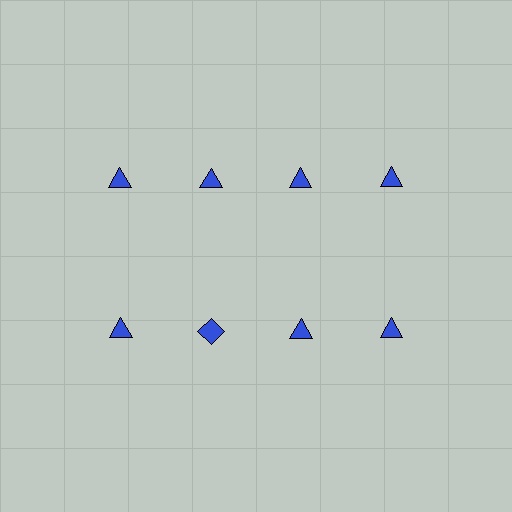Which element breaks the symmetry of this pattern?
The blue diamond in the second row, second from left column breaks the symmetry. All other shapes are blue triangles.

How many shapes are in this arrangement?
There are 8 shapes arranged in a grid pattern.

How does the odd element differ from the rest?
It has a different shape: diamond instead of triangle.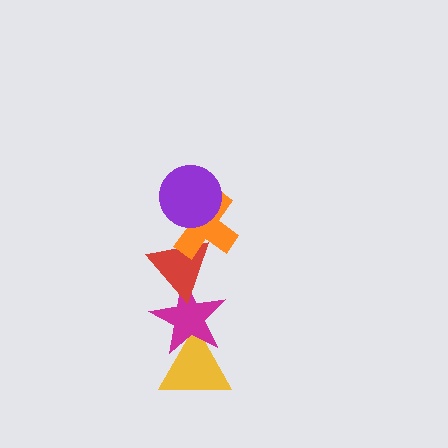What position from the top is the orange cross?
The orange cross is 2nd from the top.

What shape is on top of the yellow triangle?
The magenta star is on top of the yellow triangle.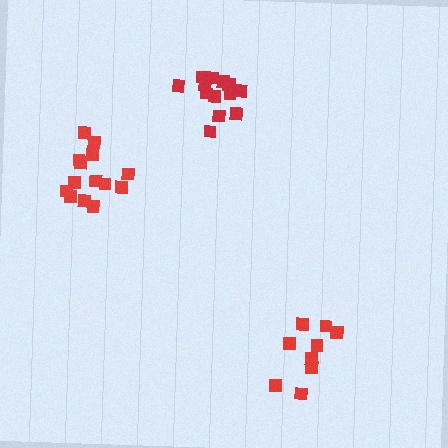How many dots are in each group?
Group 1: 14 dots, Group 2: 13 dots, Group 3: 9 dots (36 total).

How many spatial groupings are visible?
There are 3 spatial groupings.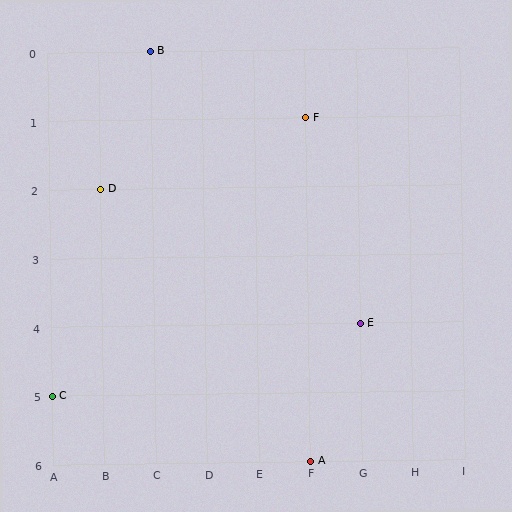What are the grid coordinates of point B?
Point B is at grid coordinates (C, 0).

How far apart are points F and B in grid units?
Points F and B are 3 columns and 1 row apart (about 3.2 grid units diagonally).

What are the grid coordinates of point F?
Point F is at grid coordinates (F, 1).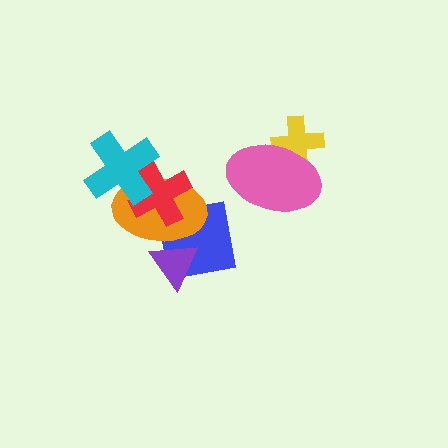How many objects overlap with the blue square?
2 objects overlap with the blue square.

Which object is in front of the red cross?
The cyan cross is in front of the red cross.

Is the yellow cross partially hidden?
Yes, it is partially covered by another shape.